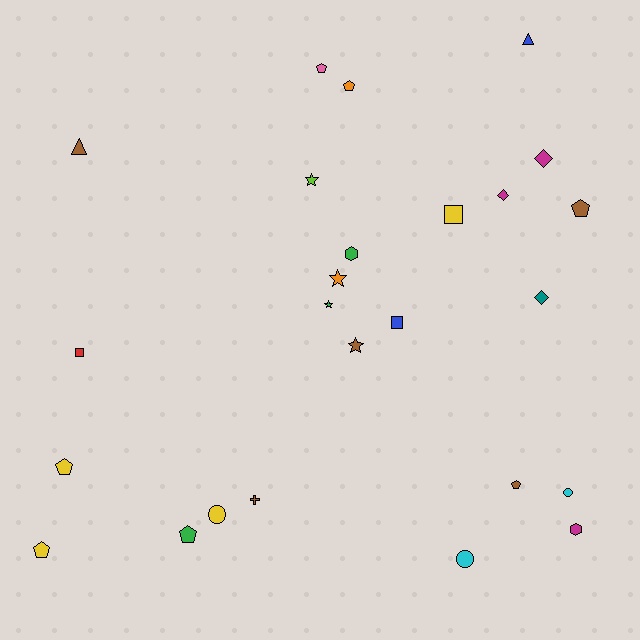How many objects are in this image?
There are 25 objects.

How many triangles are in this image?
There are 2 triangles.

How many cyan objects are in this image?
There are 2 cyan objects.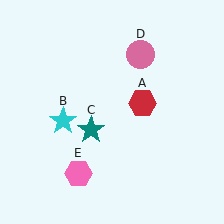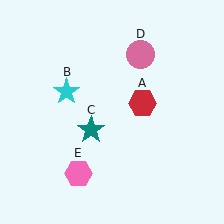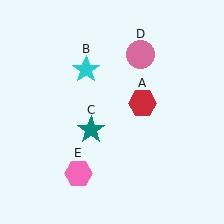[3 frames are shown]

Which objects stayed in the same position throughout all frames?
Red hexagon (object A) and teal star (object C) and pink circle (object D) and pink hexagon (object E) remained stationary.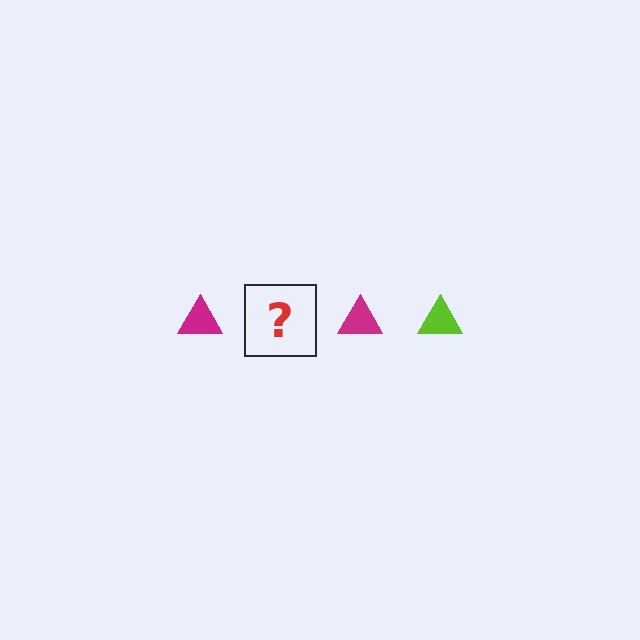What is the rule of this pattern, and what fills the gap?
The rule is that the pattern cycles through magenta, lime triangles. The gap should be filled with a lime triangle.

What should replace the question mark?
The question mark should be replaced with a lime triangle.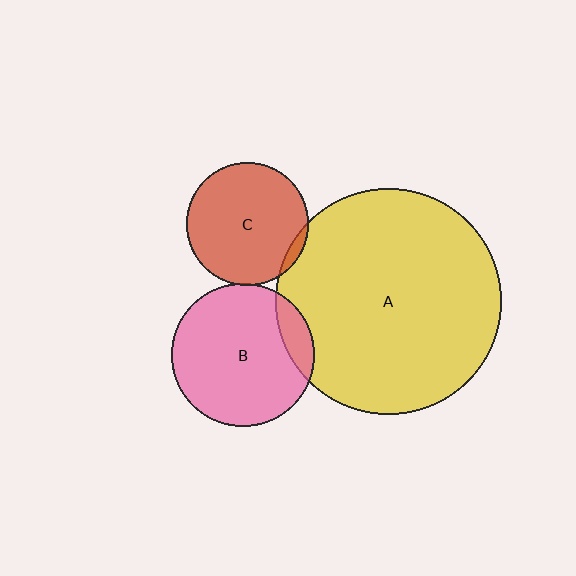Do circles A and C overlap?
Yes.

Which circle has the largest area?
Circle A (yellow).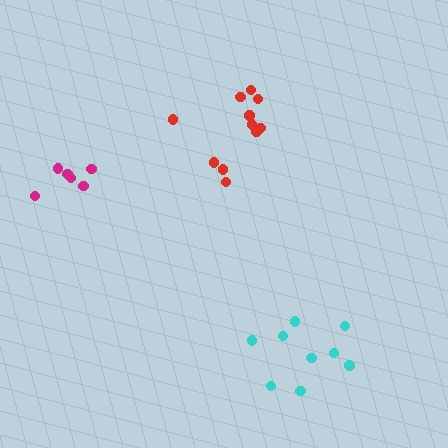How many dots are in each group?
Group 1: 9 dots, Group 2: 6 dots, Group 3: 11 dots (26 total).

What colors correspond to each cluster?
The clusters are colored: cyan, magenta, red.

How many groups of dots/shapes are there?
There are 3 groups.